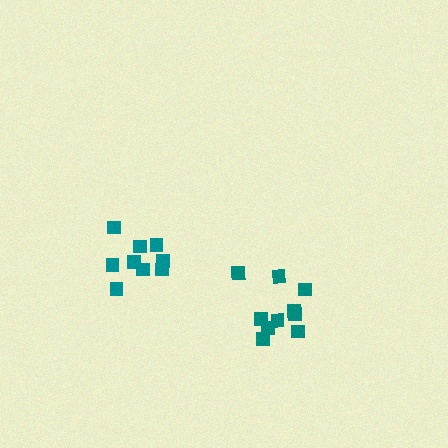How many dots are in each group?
Group 1: 10 dots, Group 2: 9 dots (19 total).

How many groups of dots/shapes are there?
There are 2 groups.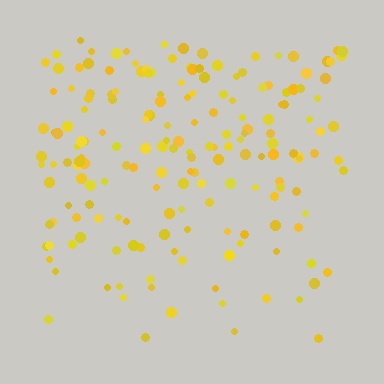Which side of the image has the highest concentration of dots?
The top.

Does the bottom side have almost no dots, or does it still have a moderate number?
Still a moderate number, just noticeably fewer than the top.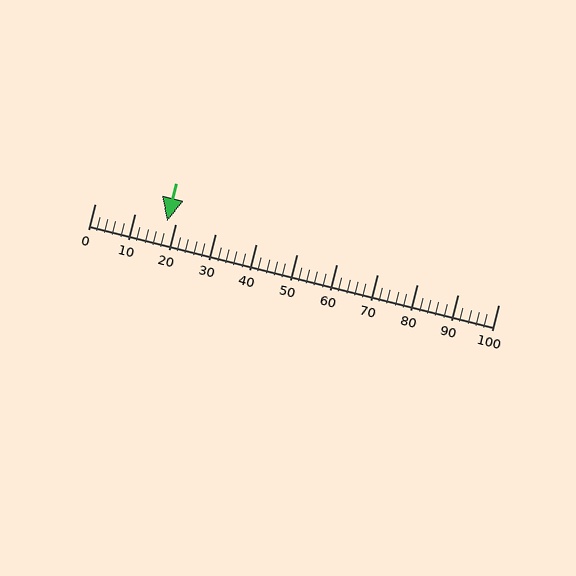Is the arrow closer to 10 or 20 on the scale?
The arrow is closer to 20.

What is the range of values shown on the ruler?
The ruler shows values from 0 to 100.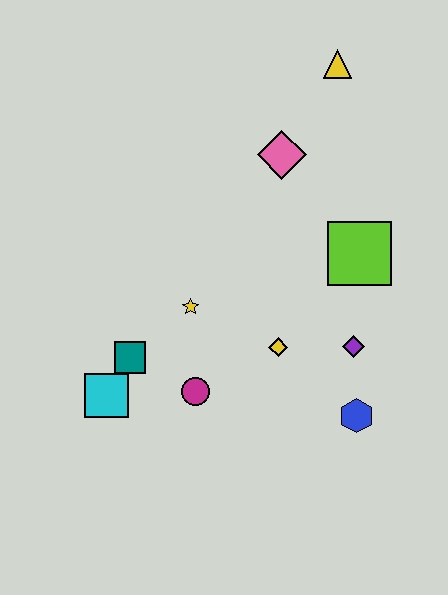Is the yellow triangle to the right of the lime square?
No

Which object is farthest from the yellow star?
The yellow triangle is farthest from the yellow star.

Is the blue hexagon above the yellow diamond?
No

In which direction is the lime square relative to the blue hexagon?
The lime square is above the blue hexagon.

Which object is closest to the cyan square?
The teal square is closest to the cyan square.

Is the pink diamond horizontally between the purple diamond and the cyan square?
Yes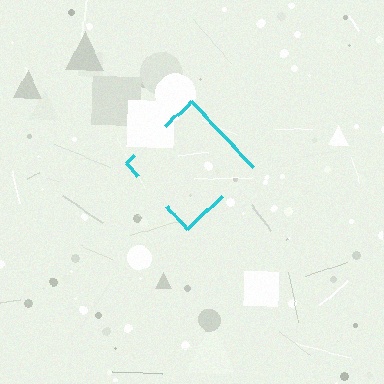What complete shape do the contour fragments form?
The contour fragments form a diamond.